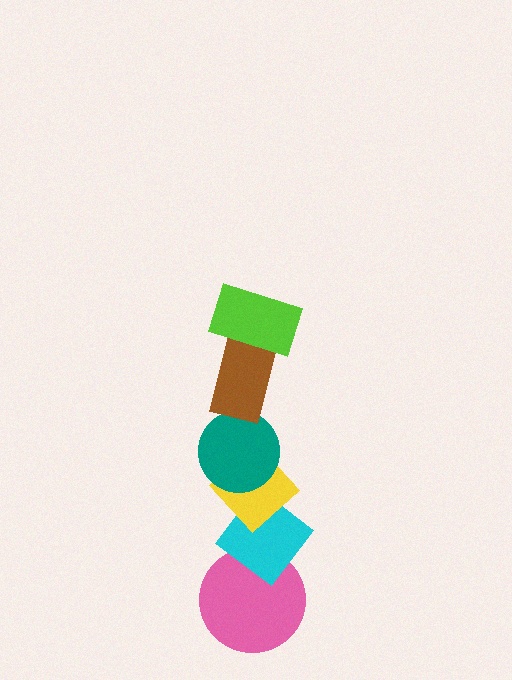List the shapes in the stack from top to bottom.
From top to bottom: the lime rectangle, the brown rectangle, the teal circle, the yellow diamond, the cyan diamond, the pink circle.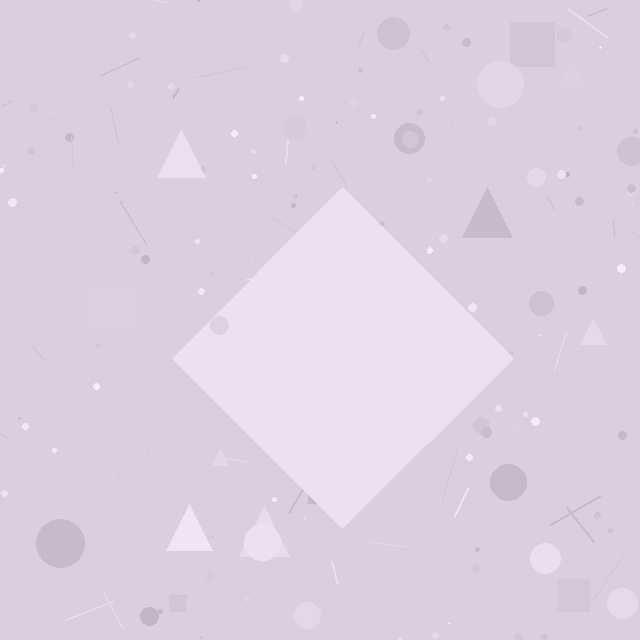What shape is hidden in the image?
A diamond is hidden in the image.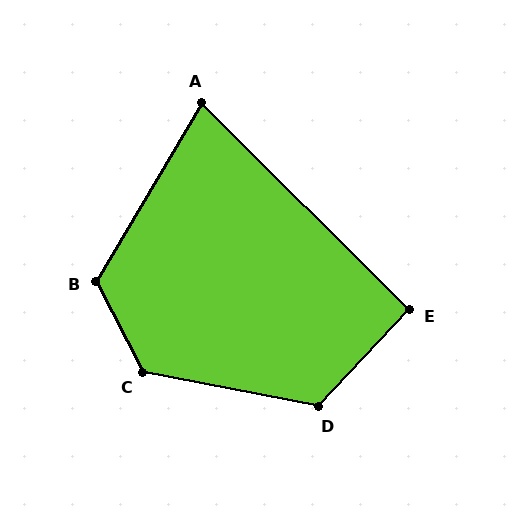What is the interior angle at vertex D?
Approximately 122 degrees (obtuse).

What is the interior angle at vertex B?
Approximately 122 degrees (obtuse).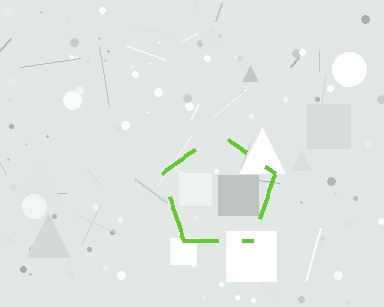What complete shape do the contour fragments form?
The contour fragments form a pentagon.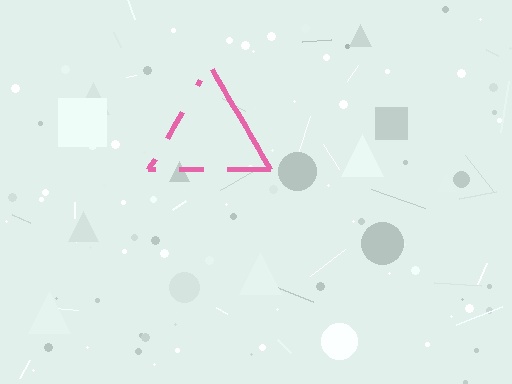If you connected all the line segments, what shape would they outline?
They would outline a triangle.